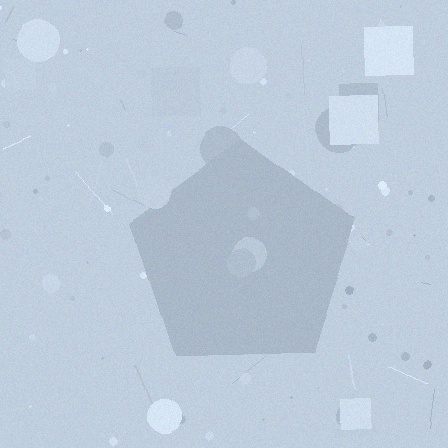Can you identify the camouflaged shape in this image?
The camouflaged shape is a pentagon.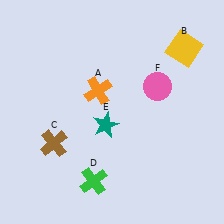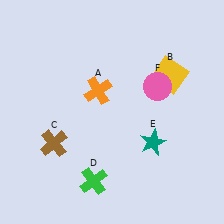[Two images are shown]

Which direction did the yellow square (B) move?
The yellow square (B) moved down.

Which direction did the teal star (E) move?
The teal star (E) moved right.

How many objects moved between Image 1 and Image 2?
2 objects moved between the two images.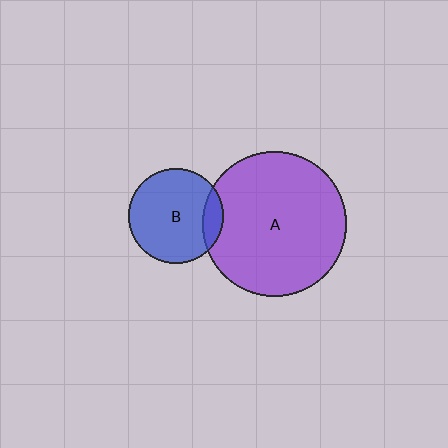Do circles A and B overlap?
Yes.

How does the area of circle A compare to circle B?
Approximately 2.3 times.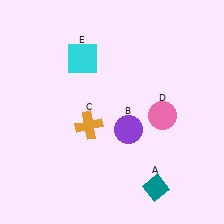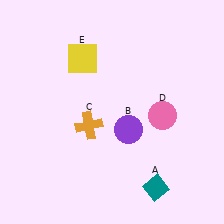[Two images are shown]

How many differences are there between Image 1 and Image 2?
There is 1 difference between the two images.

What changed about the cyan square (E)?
In Image 1, E is cyan. In Image 2, it changed to yellow.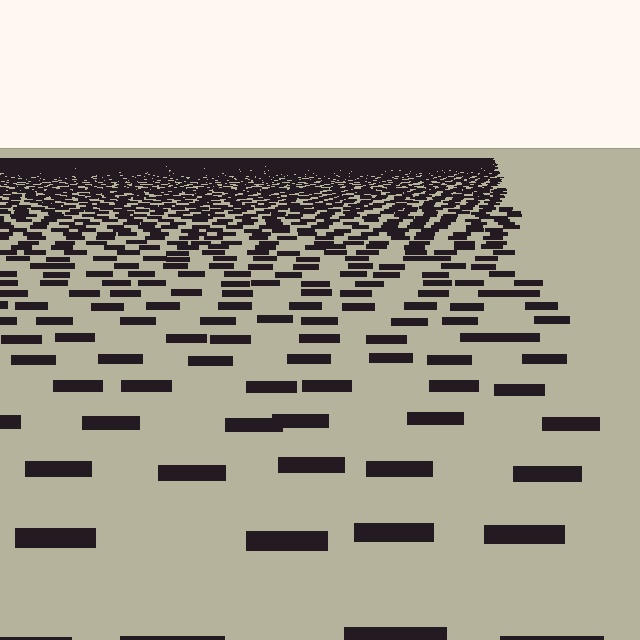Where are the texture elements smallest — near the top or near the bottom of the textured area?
Near the top.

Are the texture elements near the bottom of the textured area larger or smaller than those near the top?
Larger. Near the bottom, elements are closer to the viewer and appear at a bigger on-screen size.